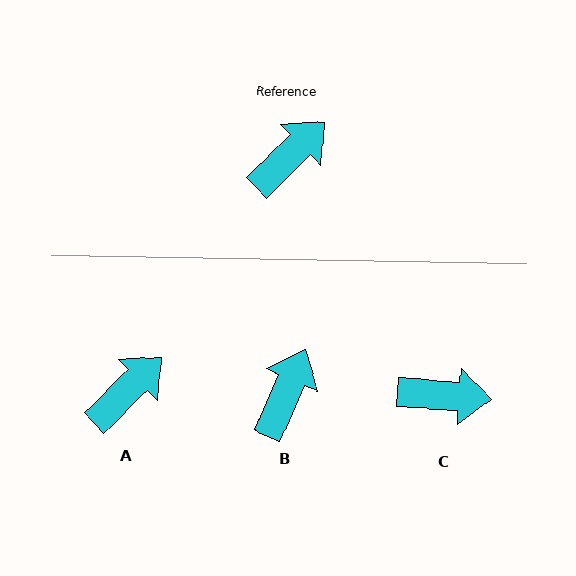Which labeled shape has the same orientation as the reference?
A.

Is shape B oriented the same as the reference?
No, it is off by about 21 degrees.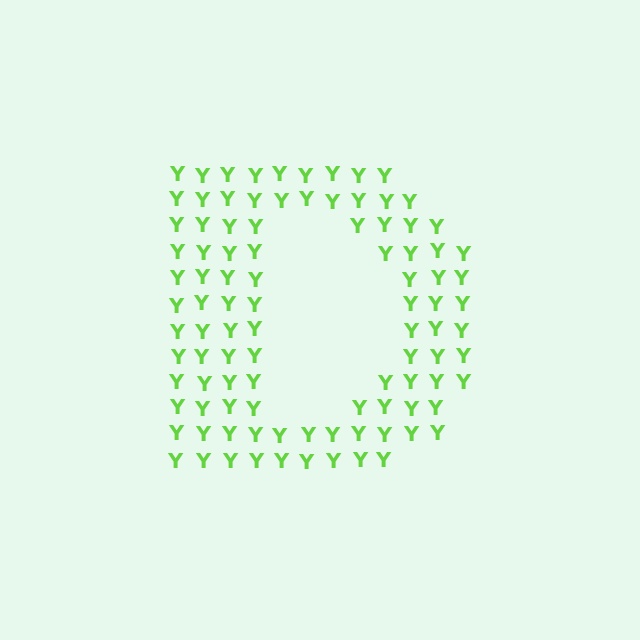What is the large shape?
The large shape is the letter D.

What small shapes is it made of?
It is made of small letter Y's.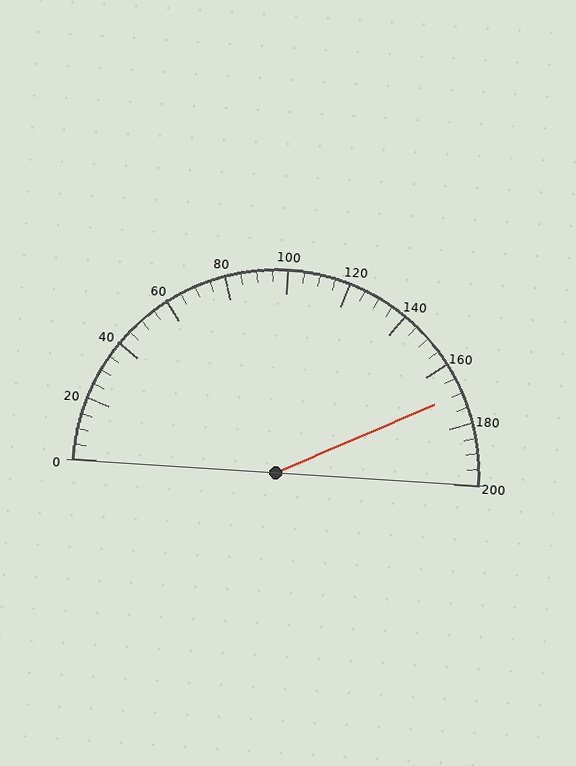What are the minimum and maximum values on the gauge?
The gauge ranges from 0 to 200.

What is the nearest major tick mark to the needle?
The nearest major tick mark is 160.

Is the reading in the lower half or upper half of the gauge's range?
The reading is in the upper half of the range (0 to 200).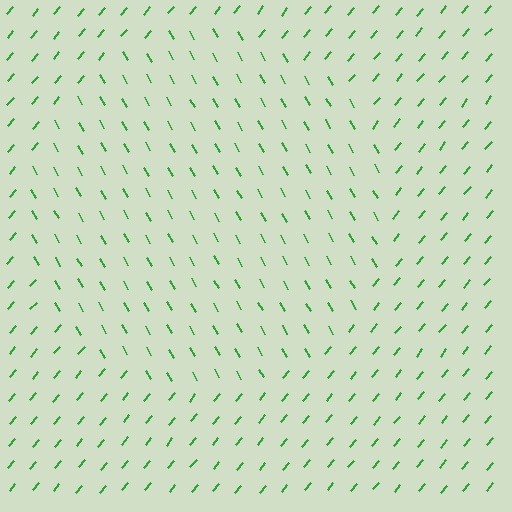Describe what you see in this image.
The image is filled with small green line segments. A circle region in the image has lines oriented differently from the surrounding lines, creating a visible texture boundary.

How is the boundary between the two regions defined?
The boundary is defined purely by a change in line orientation (approximately 69 degrees difference). All lines are the same color and thickness.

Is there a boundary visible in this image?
Yes, there is a texture boundary formed by a change in line orientation.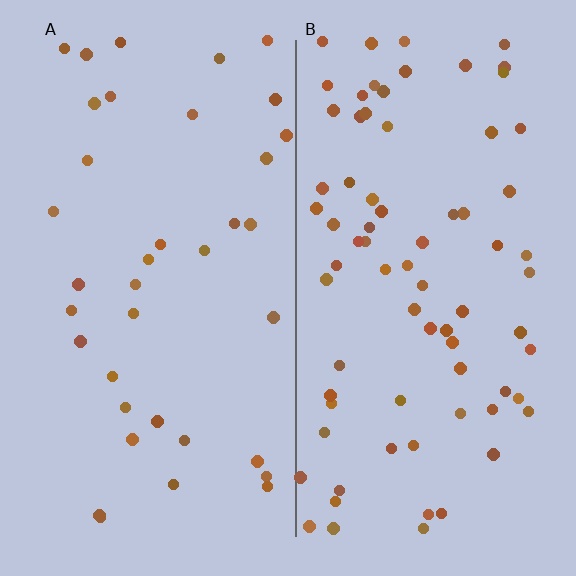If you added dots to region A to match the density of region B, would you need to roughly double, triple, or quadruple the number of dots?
Approximately double.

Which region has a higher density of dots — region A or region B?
B (the right).